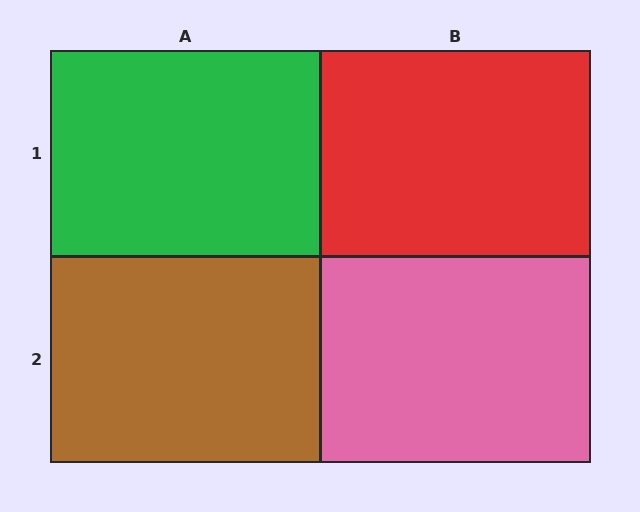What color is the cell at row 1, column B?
Red.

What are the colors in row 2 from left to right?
Brown, pink.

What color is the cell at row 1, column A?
Green.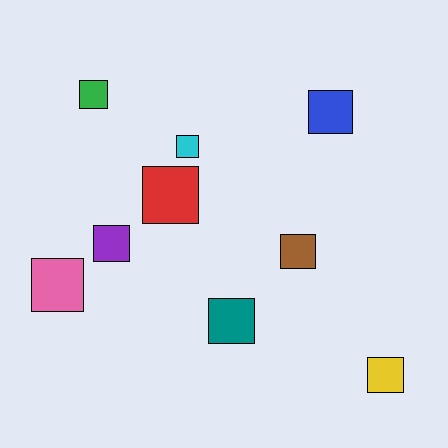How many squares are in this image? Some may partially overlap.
There are 9 squares.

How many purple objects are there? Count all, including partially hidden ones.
There is 1 purple object.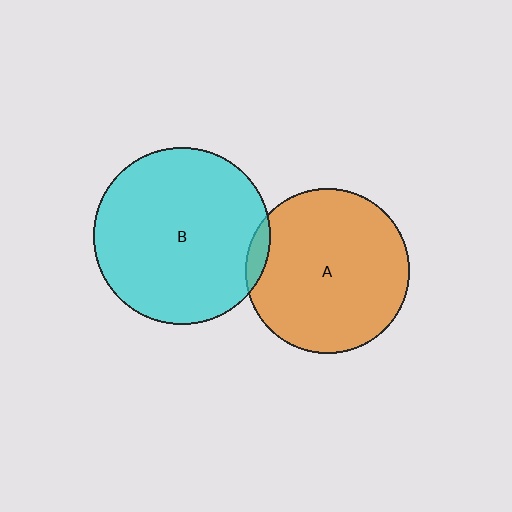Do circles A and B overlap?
Yes.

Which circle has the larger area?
Circle B (cyan).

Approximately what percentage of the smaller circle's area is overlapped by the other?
Approximately 5%.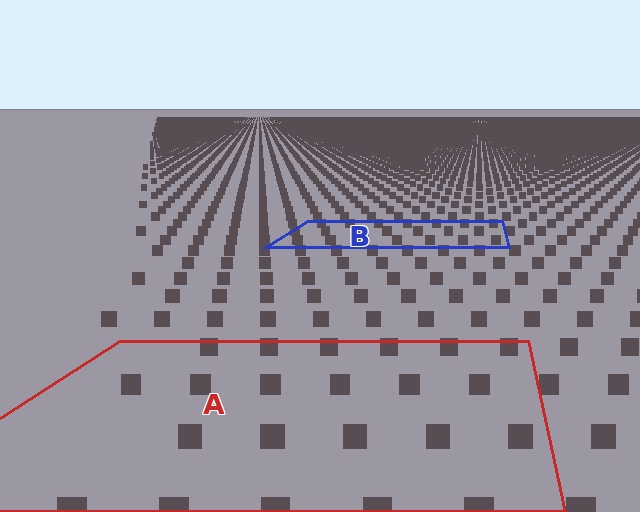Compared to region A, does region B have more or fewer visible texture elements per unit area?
Region B has more texture elements per unit area — they are packed more densely because it is farther away.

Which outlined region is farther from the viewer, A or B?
Region B is farther from the viewer — the texture elements inside it appear smaller and more densely packed.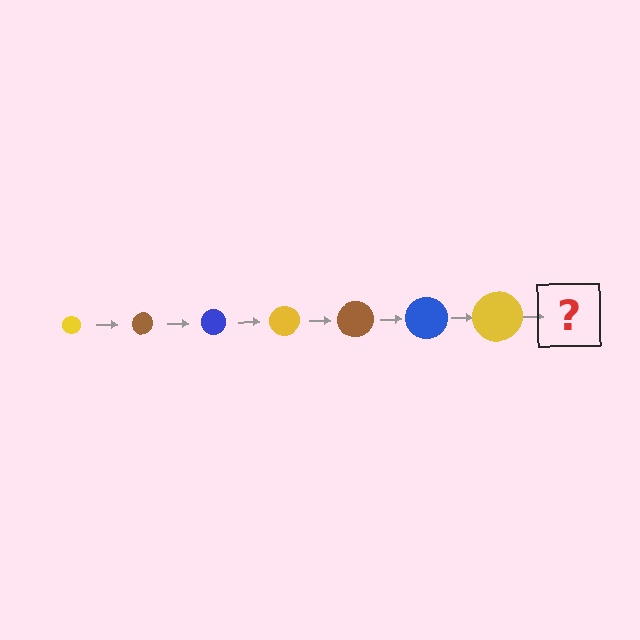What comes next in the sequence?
The next element should be a brown circle, larger than the previous one.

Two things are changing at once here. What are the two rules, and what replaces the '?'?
The two rules are that the circle grows larger each step and the color cycles through yellow, brown, and blue. The '?' should be a brown circle, larger than the previous one.